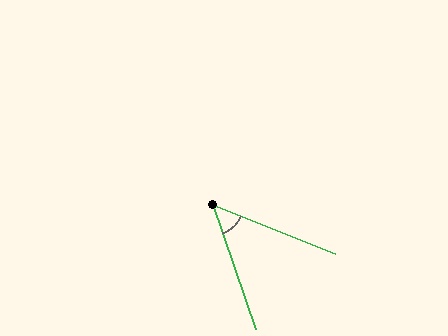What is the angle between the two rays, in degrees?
Approximately 50 degrees.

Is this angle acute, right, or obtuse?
It is acute.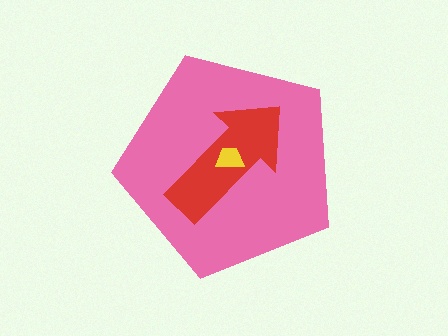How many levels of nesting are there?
3.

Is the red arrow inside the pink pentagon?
Yes.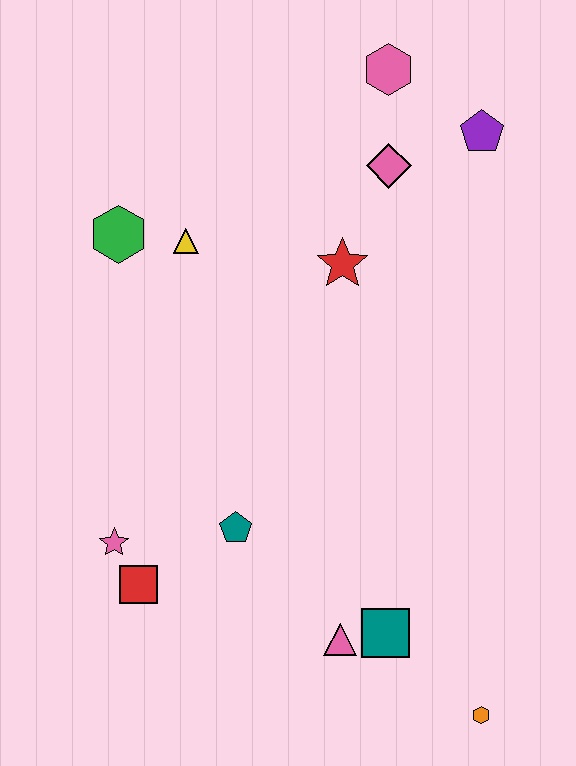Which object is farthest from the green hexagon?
The orange hexagon is farthest from the green hexagon.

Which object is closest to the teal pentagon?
The red square is closest to the teal pentagon.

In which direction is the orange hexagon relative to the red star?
The orange hexagon is below the red star.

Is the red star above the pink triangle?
Yes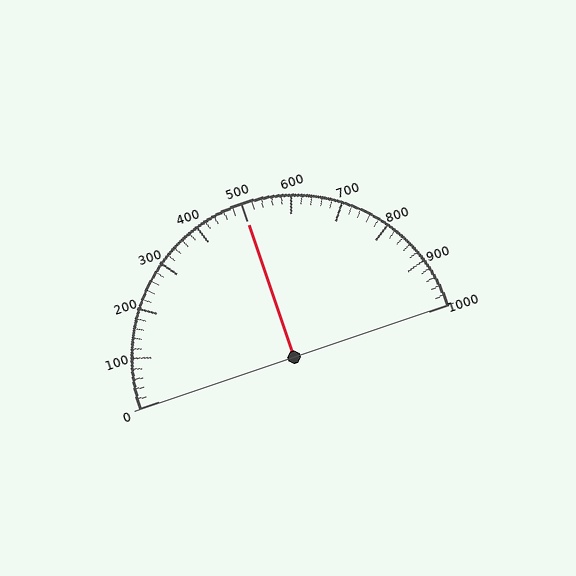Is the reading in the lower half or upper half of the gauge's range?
The reading is in the upper half of the range (0 to 1000).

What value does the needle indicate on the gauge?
The needle indicates approximately 500.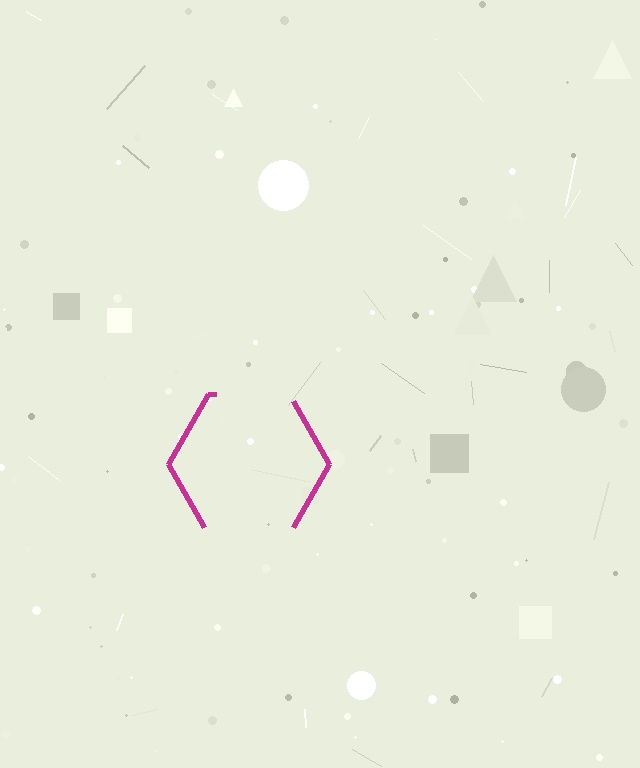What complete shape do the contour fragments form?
The contour fragments form a hexagon.